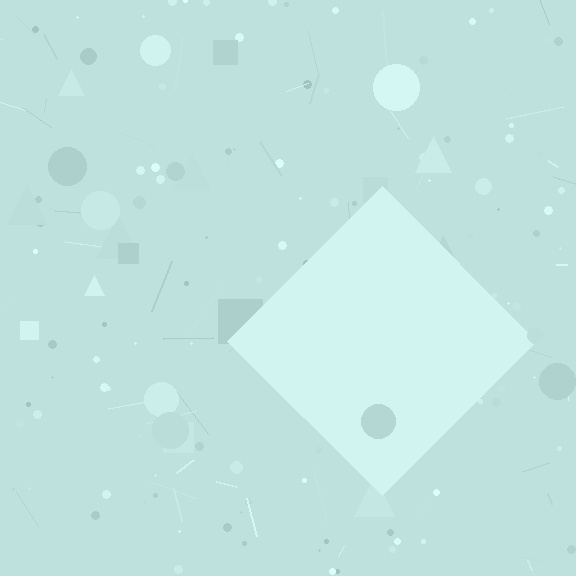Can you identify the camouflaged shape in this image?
The camouflaged shape is a diamond.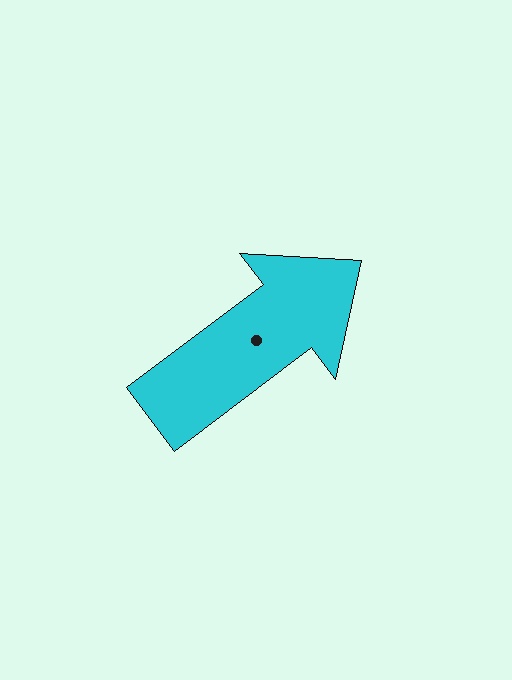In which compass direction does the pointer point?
Northeast.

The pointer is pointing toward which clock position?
Roughly 2 o'clock.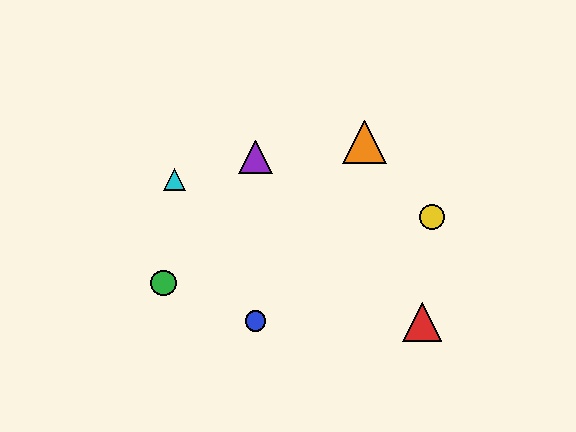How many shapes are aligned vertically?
2 shapes (the blue circle, the purple triangle) are aligned vertically.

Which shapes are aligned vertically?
The blue circle, the purple triangle are aligned vertically.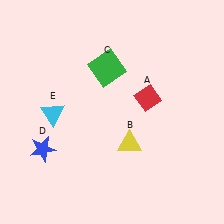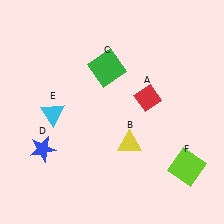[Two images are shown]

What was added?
A lime square (F) was added in Image 2.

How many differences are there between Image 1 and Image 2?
There is 1 difference between the two images.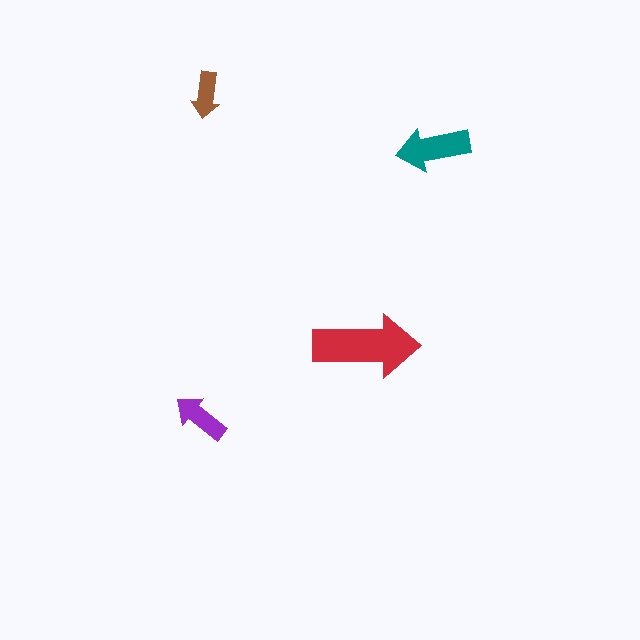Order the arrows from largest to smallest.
the red one, the teal one, the purple one, the brown one.